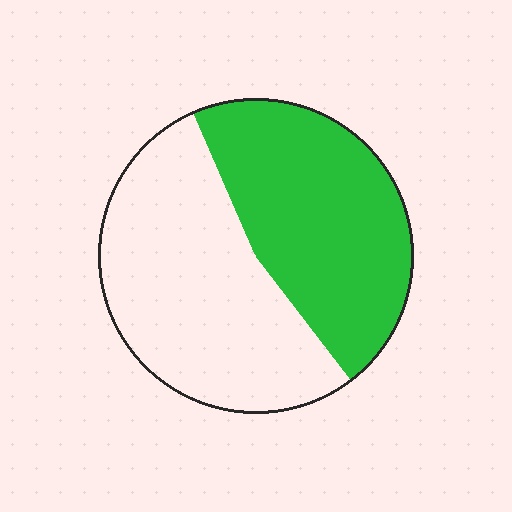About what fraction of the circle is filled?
About one half (1/2).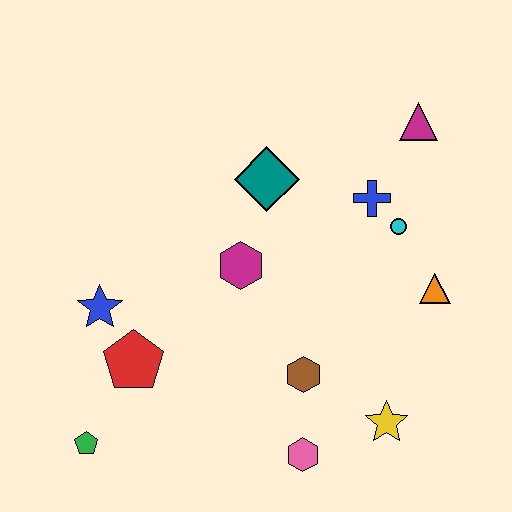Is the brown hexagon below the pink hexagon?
No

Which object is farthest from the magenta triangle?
The green pentagon is farthest from the magenta triangle.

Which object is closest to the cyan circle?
The blue cross is closest to the cyan circle.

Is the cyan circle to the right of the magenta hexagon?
Yes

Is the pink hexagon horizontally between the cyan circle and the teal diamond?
Yes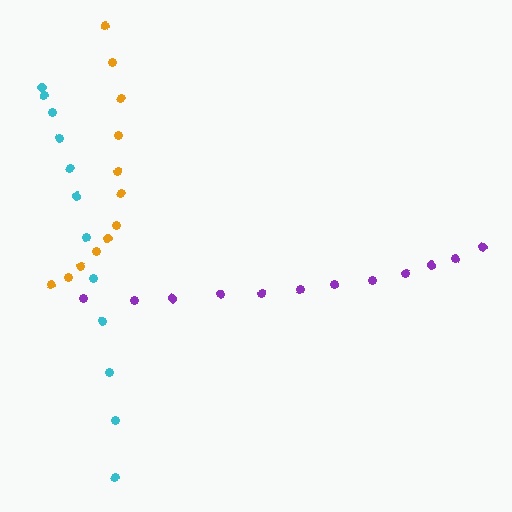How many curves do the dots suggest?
There are 3 distinct paths.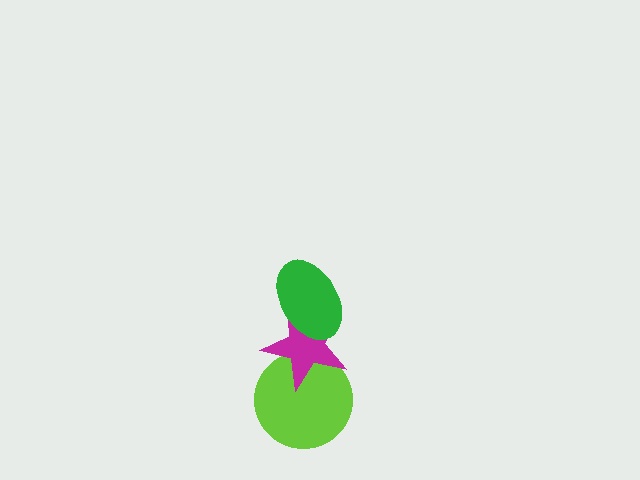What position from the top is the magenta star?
The magenta star is 2nd from the top.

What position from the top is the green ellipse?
The green ellipse is 1st from the top.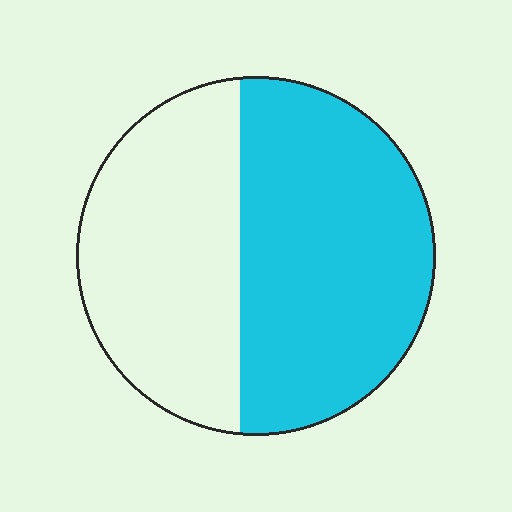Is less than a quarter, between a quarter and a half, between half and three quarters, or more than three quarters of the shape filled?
Between half and three quarters.